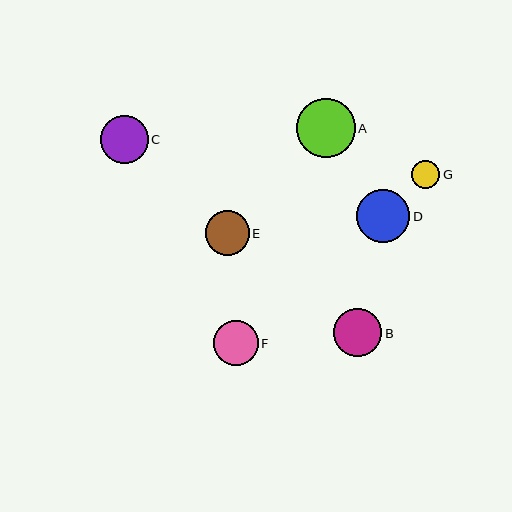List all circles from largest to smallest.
From largest to smallest: A, D, B, C, F, E, G.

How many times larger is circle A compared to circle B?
Circle A is approximately 1.2 times the size of circle B.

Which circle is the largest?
Circle A is the largest with a size of approximately 59 pixels.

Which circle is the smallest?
Circle G is the smallest with a size of approximately 28 pixels.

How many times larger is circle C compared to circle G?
Circle C is approximately 1.7 times the size of circle G.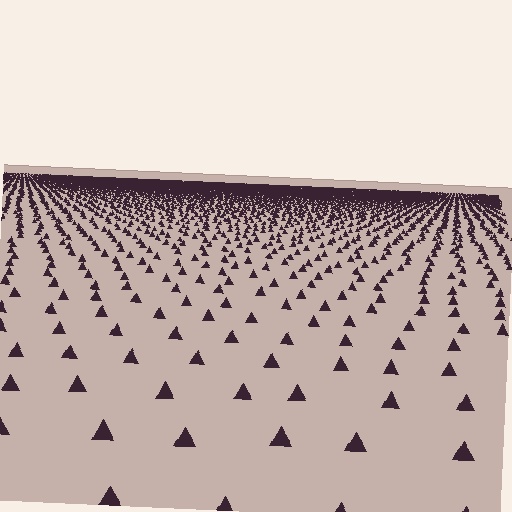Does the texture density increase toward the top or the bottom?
Density increases toward the top.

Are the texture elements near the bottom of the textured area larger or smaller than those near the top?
Larger. Near the bottom, elements are closer to the viewer and appear at a bigger on-screen size.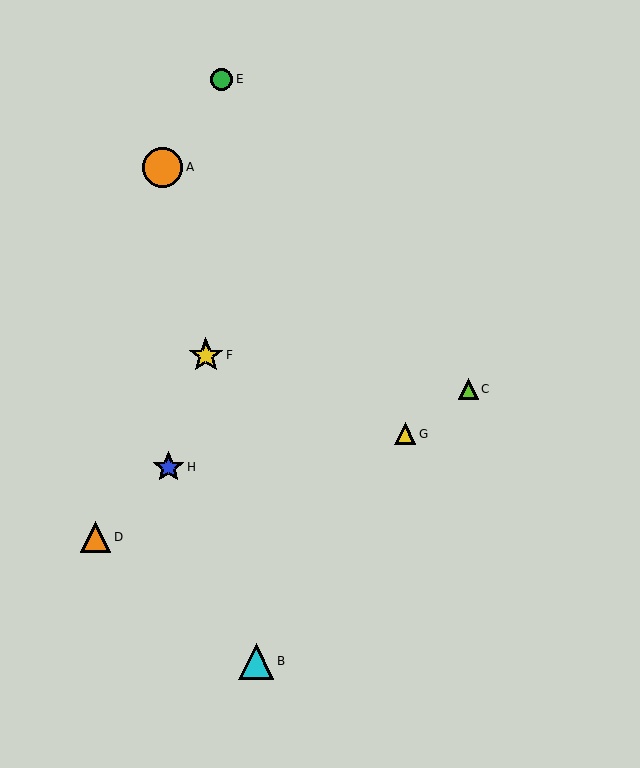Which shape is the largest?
The orange circle (labeled A) is the largest.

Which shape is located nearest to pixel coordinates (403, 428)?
The yellow triangle (labeled G) at (405, 434) is nearest to that location.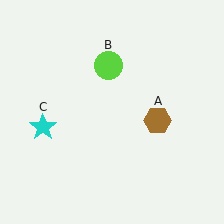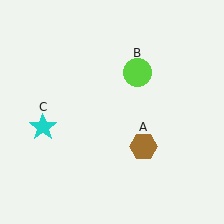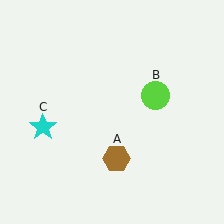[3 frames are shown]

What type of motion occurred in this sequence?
The brown hexagon (object A), lime circle (object B) rotated clockwise around the center of the scene.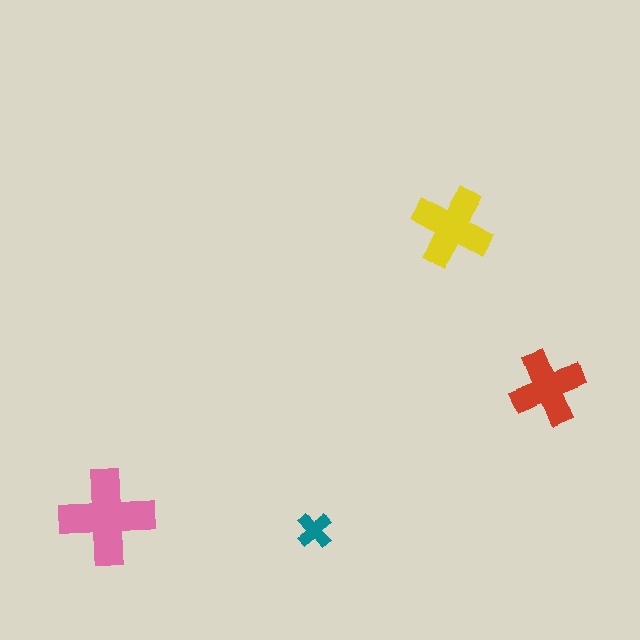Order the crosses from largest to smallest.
the pink one, the yellow one, the red one, the teal one.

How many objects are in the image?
There are 4 objects in the image.